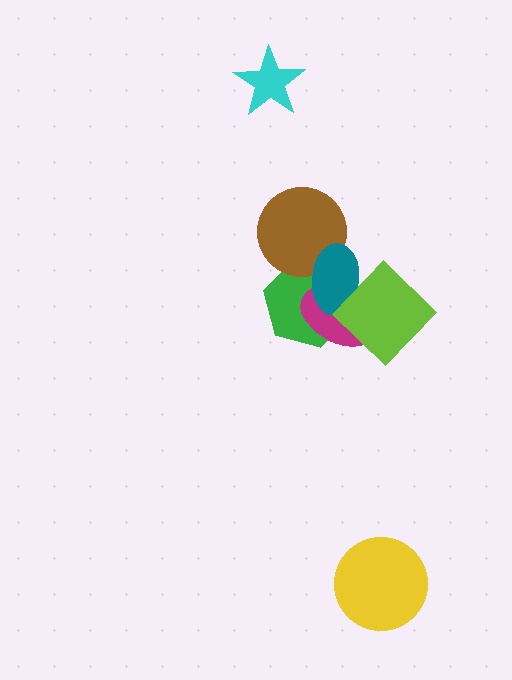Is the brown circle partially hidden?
Yes, it is partially covered by another shape.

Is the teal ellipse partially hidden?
Yes, it is partially covered by another shape.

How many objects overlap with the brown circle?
2 objects overlap with the brown circle.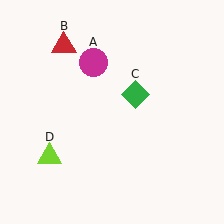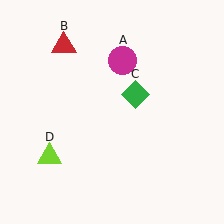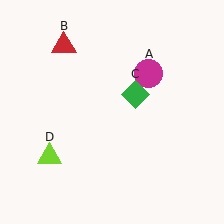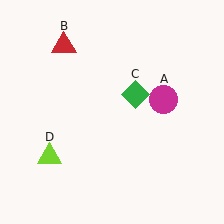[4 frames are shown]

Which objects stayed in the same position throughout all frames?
Red triangle (object B) and green diamond (object C) and lime triangle (object D) remained stationary.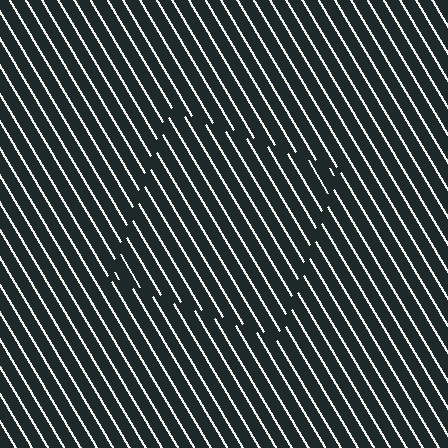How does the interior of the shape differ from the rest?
The interior of the shape contains the same grating, shifted by half a period — the contour is defined by the phase discontinuity where line-ends from the inner and outer gratings abut.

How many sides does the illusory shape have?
4 sides — the line-ends trace a square.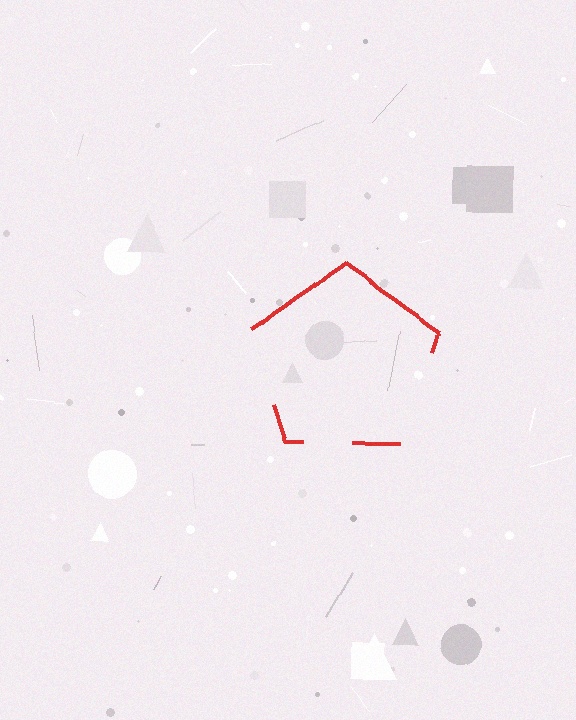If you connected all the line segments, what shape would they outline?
They would outline a pentagon.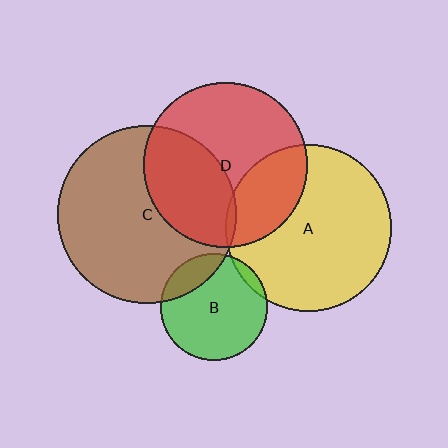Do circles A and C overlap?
Yes.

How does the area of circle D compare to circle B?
Approximately 2.4 times.